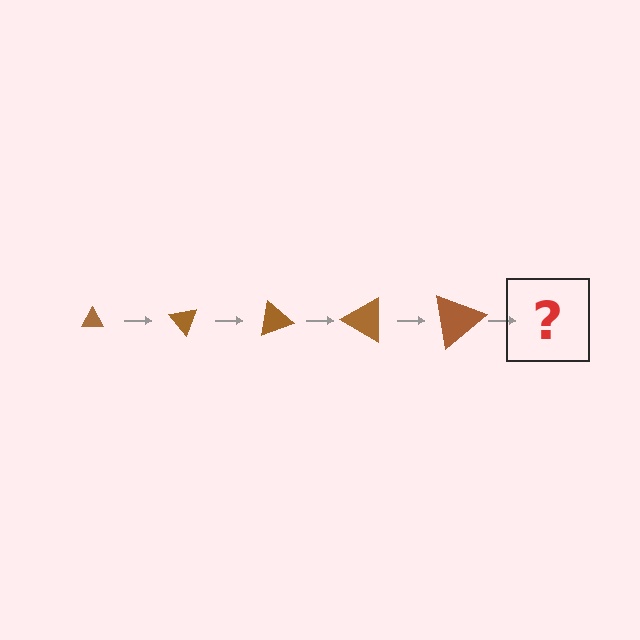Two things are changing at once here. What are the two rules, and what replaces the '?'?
The two rules are that the triangle grows larger each step and it rotates 50 degrees each step. The '?' should be a triangle, larger than the previous one and rotated 250 degrees from the start.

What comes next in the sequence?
The next element should be a triangle, larger than the previous one and rotated 250 degrees from the start.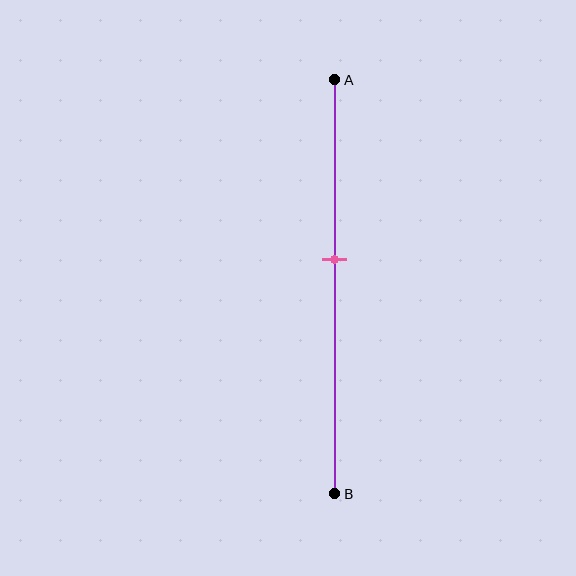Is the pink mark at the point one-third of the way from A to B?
No, the mark is at about 45% from A, not at the 33% one-third point.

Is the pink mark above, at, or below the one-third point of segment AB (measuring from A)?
The pink mark is below the one-third point of segment AB.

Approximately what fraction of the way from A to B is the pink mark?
The pink mark is approximately 45% of the way from A to B.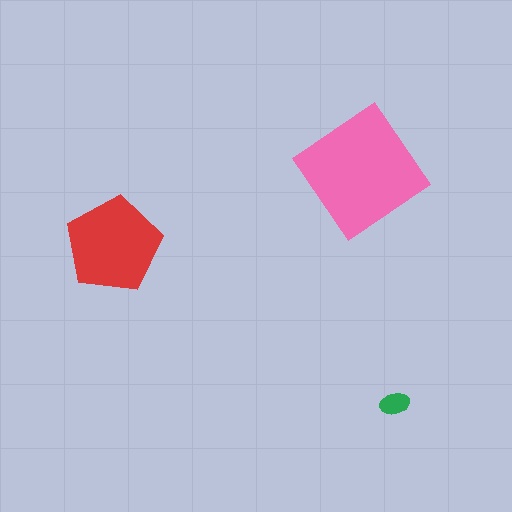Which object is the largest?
The pink diamond.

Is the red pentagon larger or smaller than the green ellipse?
Larger.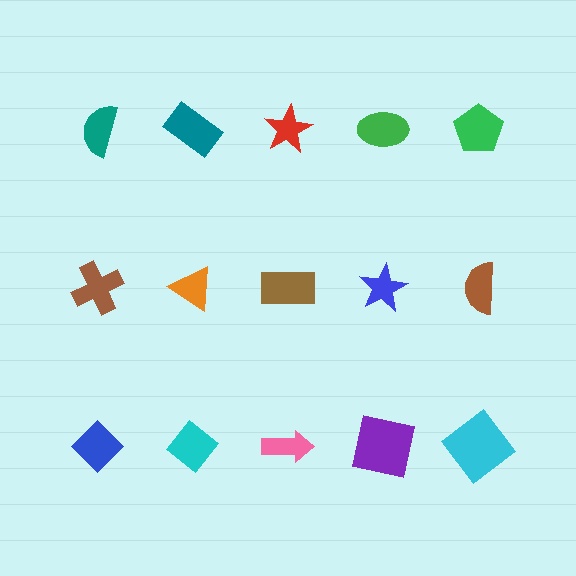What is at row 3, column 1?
A blue diamond.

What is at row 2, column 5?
A brown semicircle.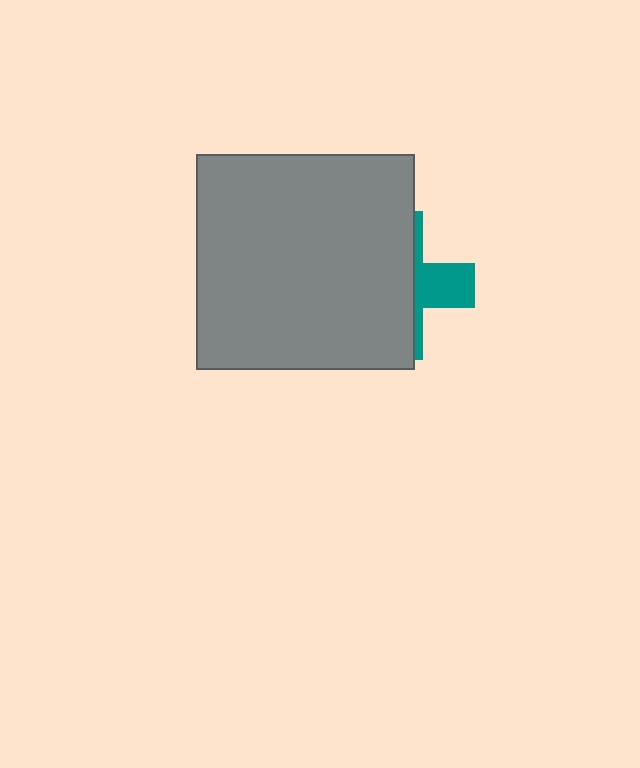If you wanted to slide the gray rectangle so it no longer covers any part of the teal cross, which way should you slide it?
Slide it left — that is the most direct way to separate the two shapes.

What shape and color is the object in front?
The object in front is a gray rectangle.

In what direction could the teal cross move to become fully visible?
The teal cross could move right. That would shift it out from behind the gray rectangle entirely.